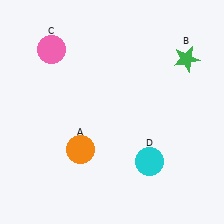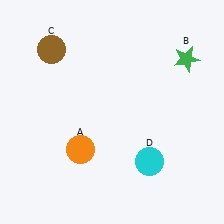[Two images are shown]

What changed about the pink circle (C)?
In Image 1, C is pink. In Image 2, it changed to brown.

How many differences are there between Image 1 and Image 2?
There is 1 difference between the two images.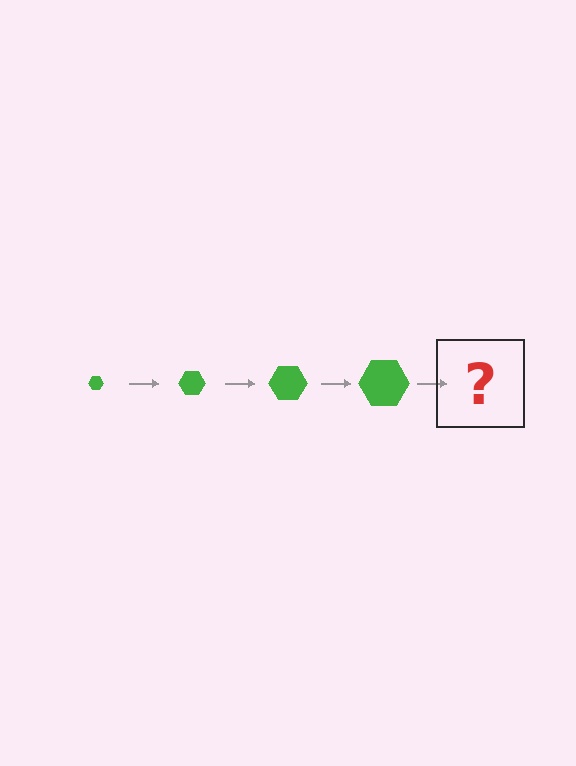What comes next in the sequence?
The next element should be a green hexagon, larger than the previous one.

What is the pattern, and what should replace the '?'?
The pattern is that the hexagon gets progressively larger each step. The '?' should be a green hexagon, larger than the previous one.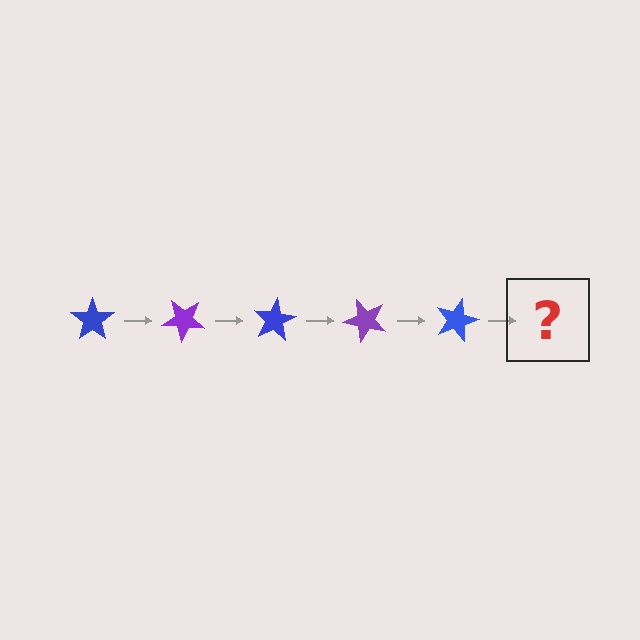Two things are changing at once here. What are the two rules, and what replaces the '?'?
The two rules are that it rotates 40 degrees each step and the color cycles through blue and purple. The '?' should be a purple star, rotated 200 degrees from the start.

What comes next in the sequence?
The next element should be a purple star, rotated 200 degrees from the start.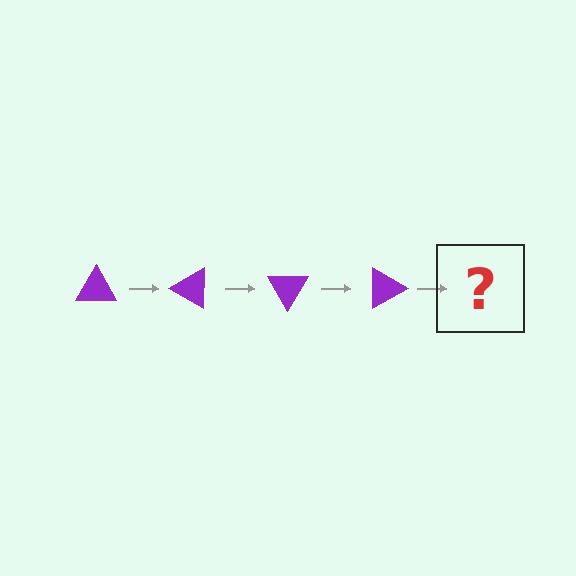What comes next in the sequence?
The next element should be a purple triangle rotated 120 degrees.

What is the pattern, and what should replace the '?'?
The pattern is that the triangle rotates 30 degrees each step. The '?' should be a purple triangle rotated 120 degrees.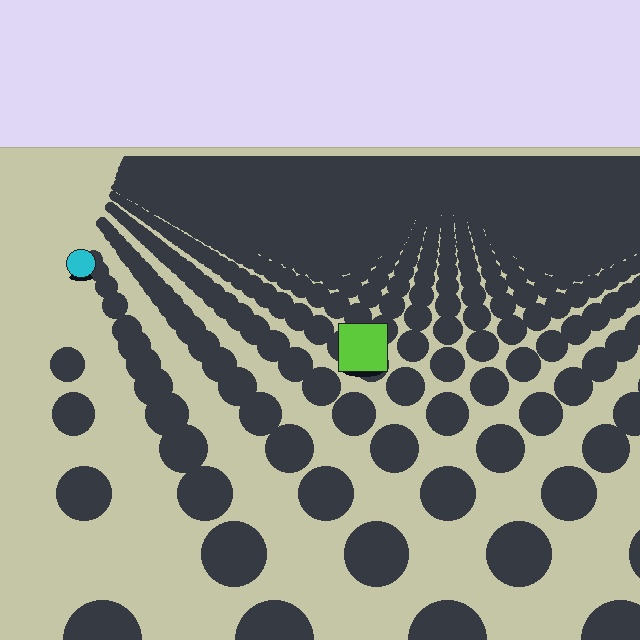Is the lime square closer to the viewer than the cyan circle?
Yes. The lime square is closer — you can tell from the texture gradient: the ground texture is coarser near it.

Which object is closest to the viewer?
The lime square is closest. The texture marks near it are larger and more spread out.